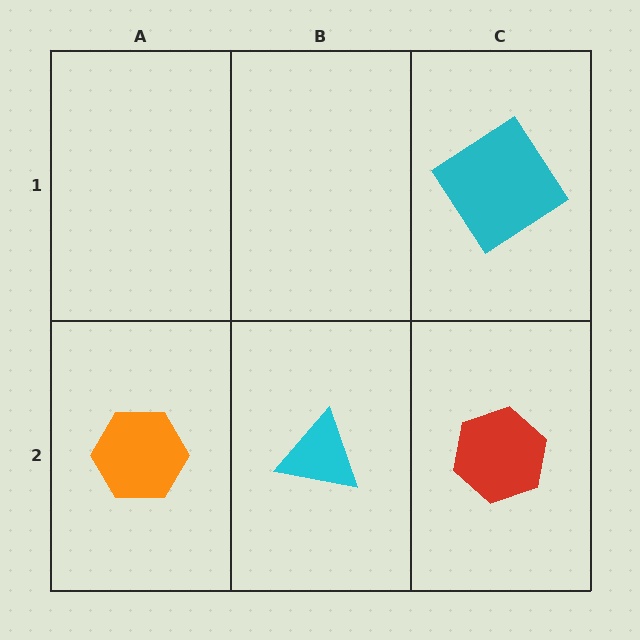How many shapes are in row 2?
3 shapes.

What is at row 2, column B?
A cyan triangle.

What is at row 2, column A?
An orange hexagon.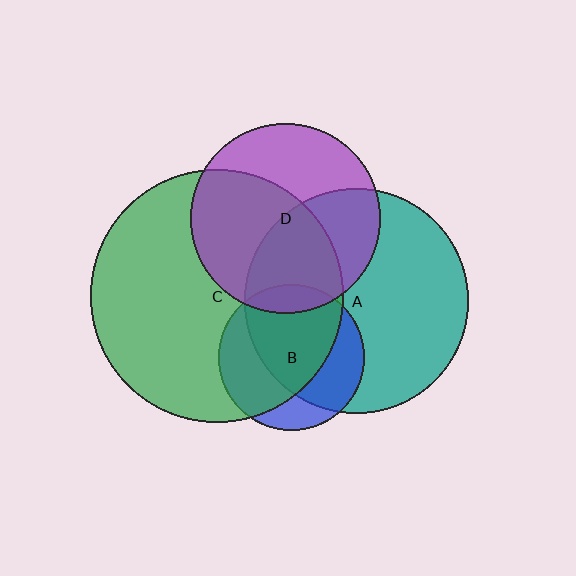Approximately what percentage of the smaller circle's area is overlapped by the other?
Approximately 65%.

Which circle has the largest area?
Circle C (green).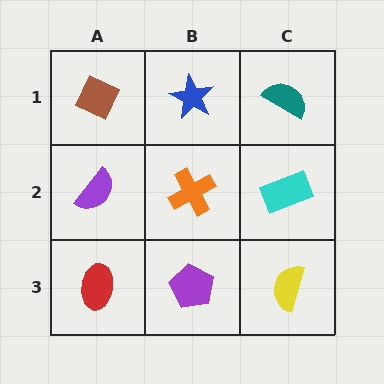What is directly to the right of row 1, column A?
A blue star.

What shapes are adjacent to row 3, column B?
An orange cross (row 2, column B), a red ellipse (row 3, column A), a yellow semicircle (row 3, column C).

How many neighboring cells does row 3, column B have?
3.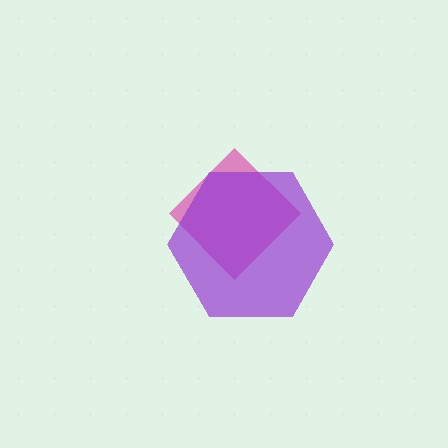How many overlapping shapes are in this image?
There are 2 overlapping shapes in the image.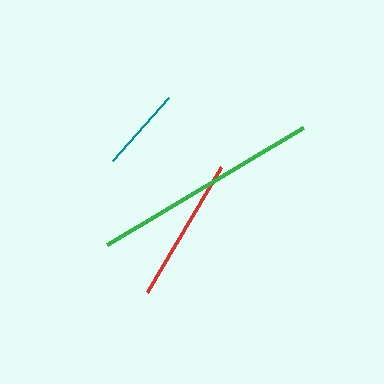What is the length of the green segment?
The green segment is approximately 228 pixels long.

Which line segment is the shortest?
The teal line is the shortest at approximately 84 pixels.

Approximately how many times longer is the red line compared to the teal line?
The red line is approximately 1.7 times the length of the teal line.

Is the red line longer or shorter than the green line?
The green line is longer than the red line.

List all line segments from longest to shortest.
From longest to shortest: green, red, teal.